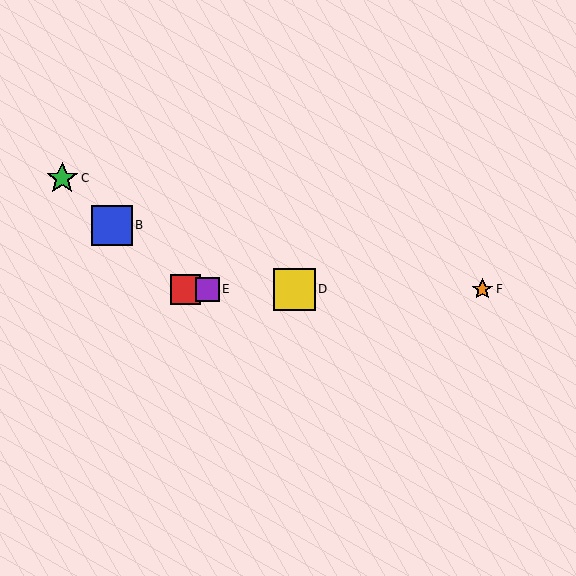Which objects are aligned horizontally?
Objects A, D, E, F are aligned horizontally.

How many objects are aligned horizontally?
4 objects (A, D, E, F) are aligned horizontally.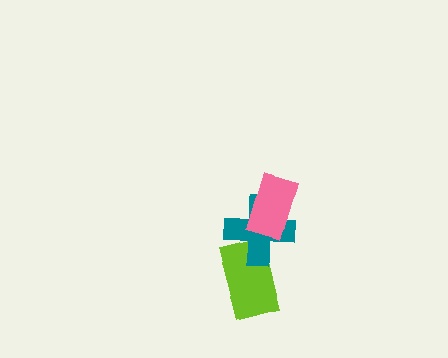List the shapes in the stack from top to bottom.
From top to bottom: the pink rectangle, the teal cross, the lime rectangle.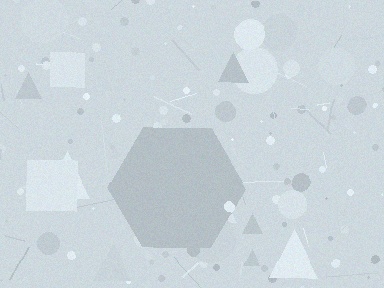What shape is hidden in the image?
A hexagon is hidden in the image.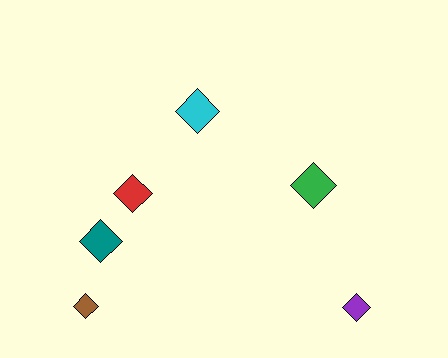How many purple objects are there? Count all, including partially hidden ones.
There is 1 purple object.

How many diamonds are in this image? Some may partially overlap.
There are 6 diamonds.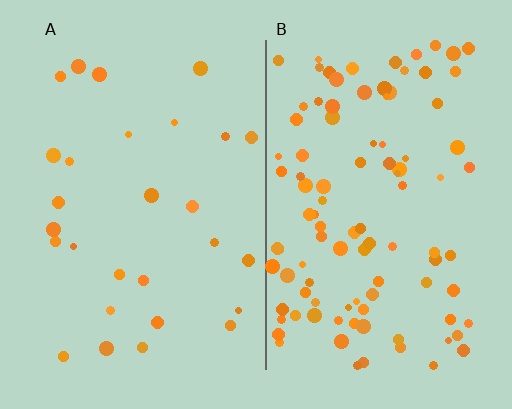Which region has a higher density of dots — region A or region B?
B (the right).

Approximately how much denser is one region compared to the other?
Approximately 3.7× — region B over region A.